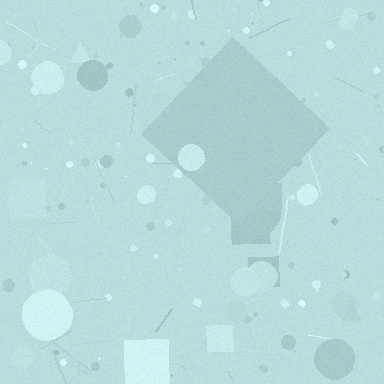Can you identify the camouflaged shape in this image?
The camouflaged shape is a diamond.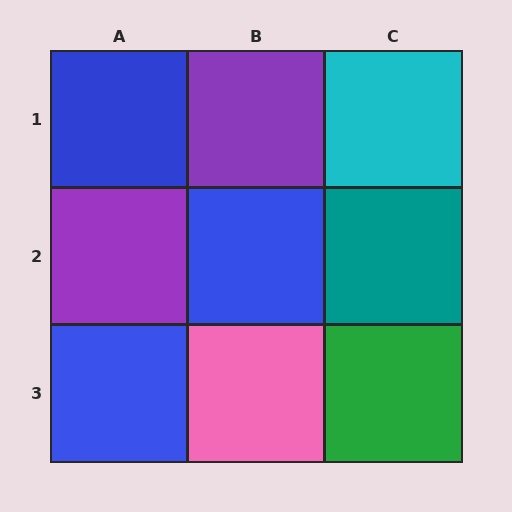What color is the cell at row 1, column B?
Purple.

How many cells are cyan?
1 cell is cyan.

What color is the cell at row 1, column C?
Cyan.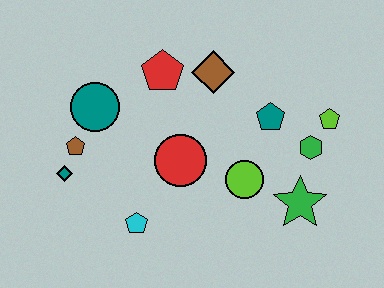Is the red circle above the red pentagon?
No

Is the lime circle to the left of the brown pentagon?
No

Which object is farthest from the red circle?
The lime pentagon is farthest from the red circle.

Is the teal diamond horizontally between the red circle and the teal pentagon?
No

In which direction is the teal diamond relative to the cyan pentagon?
The teal diamond is to the left of the cyan pentagon.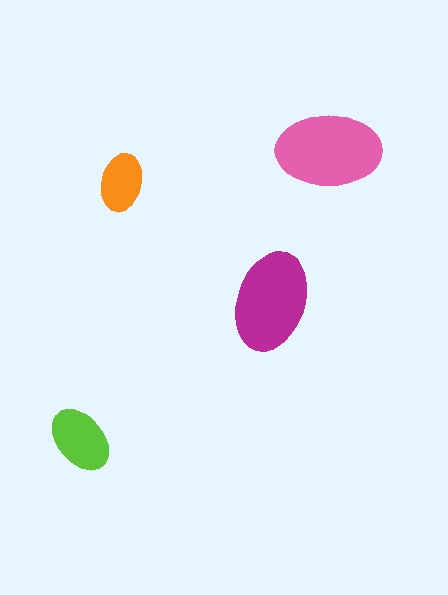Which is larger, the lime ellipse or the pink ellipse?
The pink one.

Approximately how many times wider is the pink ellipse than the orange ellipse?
About 2 times wider.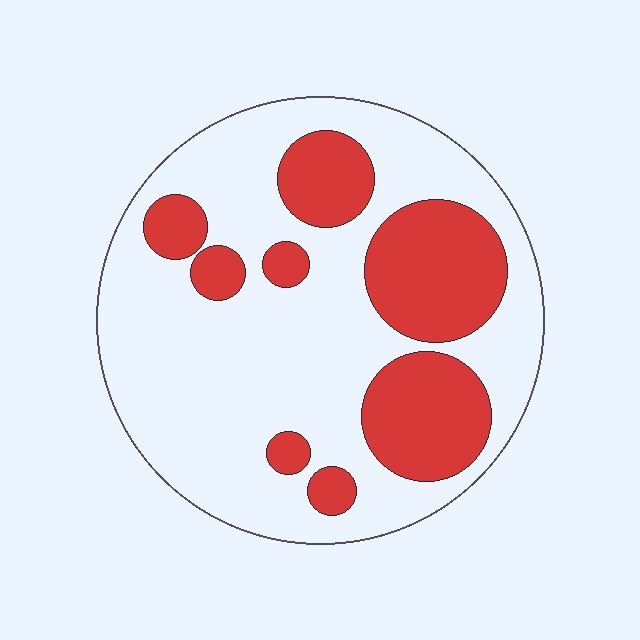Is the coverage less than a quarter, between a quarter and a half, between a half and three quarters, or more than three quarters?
Between a quarter and a half.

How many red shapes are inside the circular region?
8.